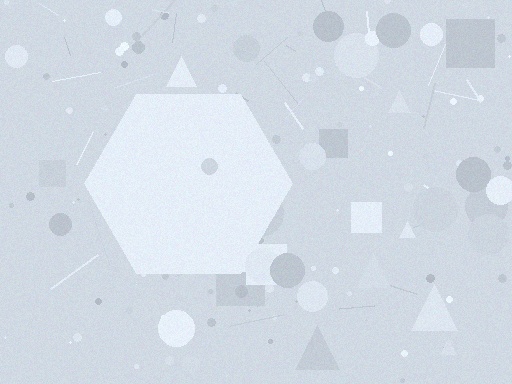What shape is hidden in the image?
A hexagon is hidden in the image.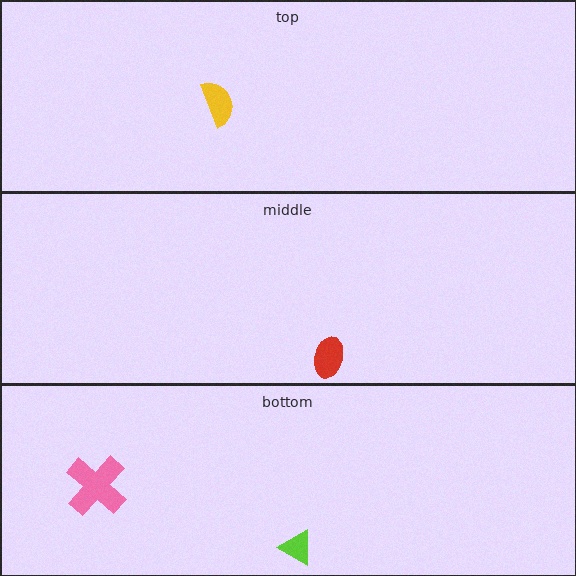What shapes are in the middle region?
The red ellipse.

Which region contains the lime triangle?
The bottom region.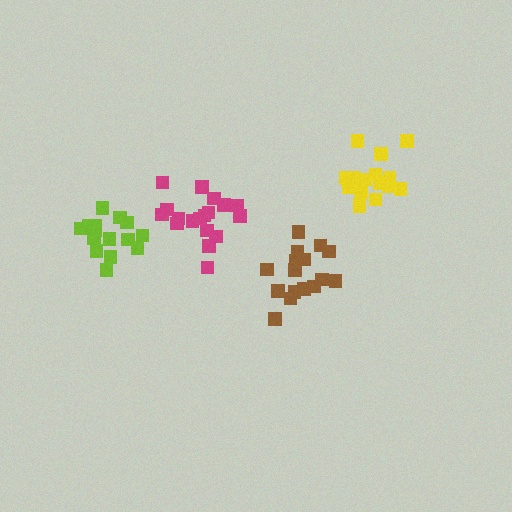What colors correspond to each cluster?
The clusters are colored: yellow, magenta, brown, lime.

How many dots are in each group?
Group 1: 16 dots, Group 2: 18 dots, Group 3: 16 dots, Group 4: 16 dots (66 total).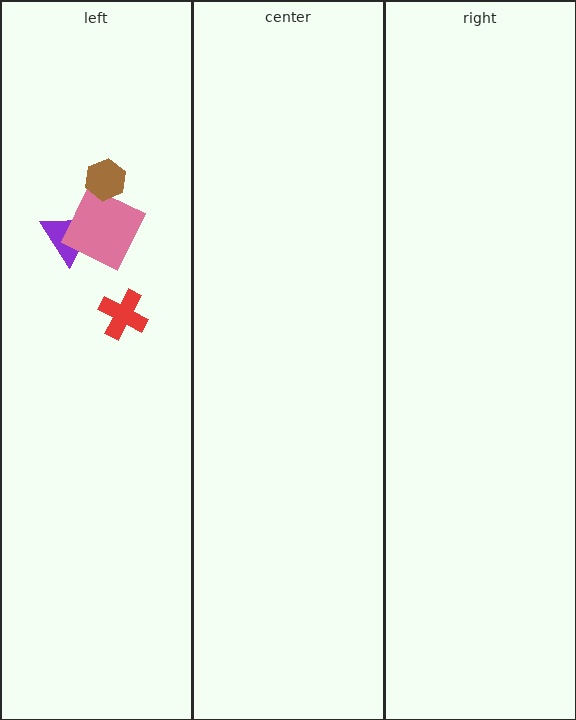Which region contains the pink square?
The left region.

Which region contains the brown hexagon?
The left region.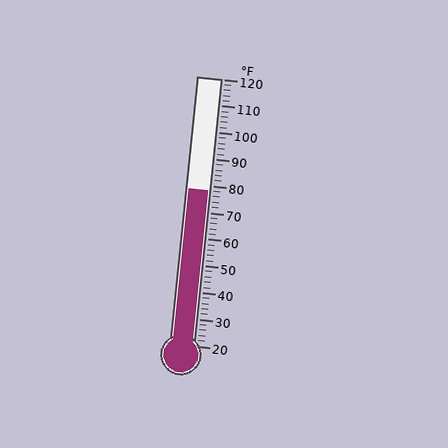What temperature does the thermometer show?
The thermometer shows approximately 78°F.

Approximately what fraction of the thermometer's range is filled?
The thermometer is filled to approximately 60% of its range.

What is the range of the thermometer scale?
The thermometer scale ranges from 20°F to 120°F.